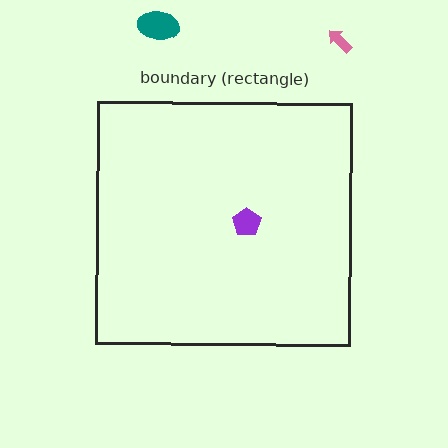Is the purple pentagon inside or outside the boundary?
Inside.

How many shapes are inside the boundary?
1 inside, 2 outside.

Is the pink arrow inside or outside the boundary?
Outside.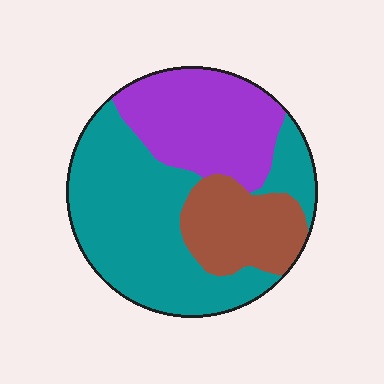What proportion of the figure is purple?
Purple covers 29% of the figure.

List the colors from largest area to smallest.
From largest to smallest: teal, purple, brown.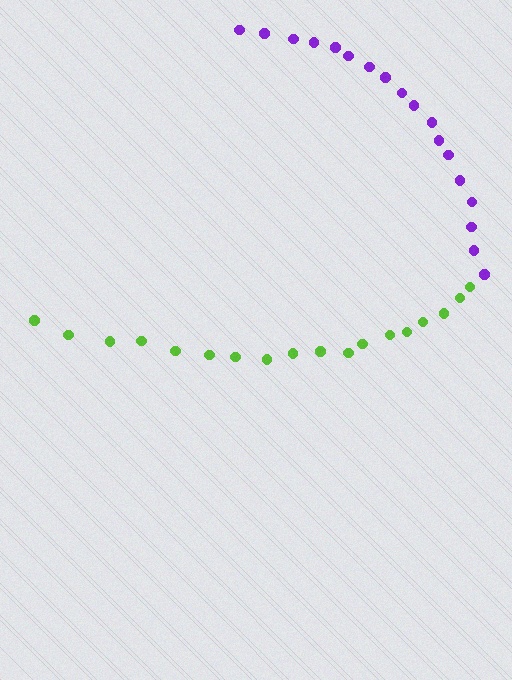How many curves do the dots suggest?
There are 2 distinct paths.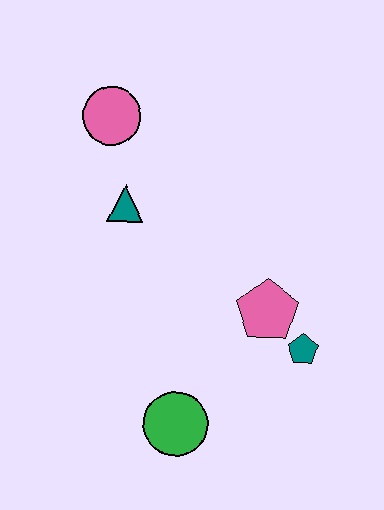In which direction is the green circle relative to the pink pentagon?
The green circle is below the pink pentagon.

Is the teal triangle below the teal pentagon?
No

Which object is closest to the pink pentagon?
The teal pentagon is closest to the pink pentagon.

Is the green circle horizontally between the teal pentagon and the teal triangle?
Yes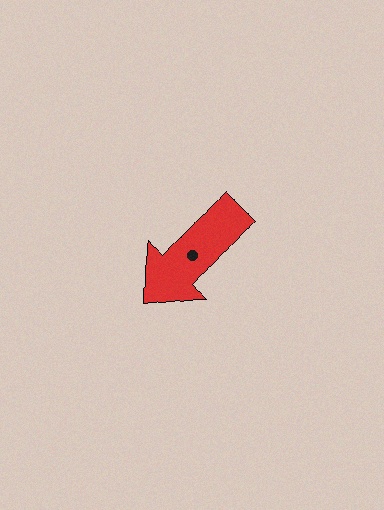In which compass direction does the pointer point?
Southwest.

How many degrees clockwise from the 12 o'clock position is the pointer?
Approximately 223 degrees.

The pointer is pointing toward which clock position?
Roughly 7 o'clock.